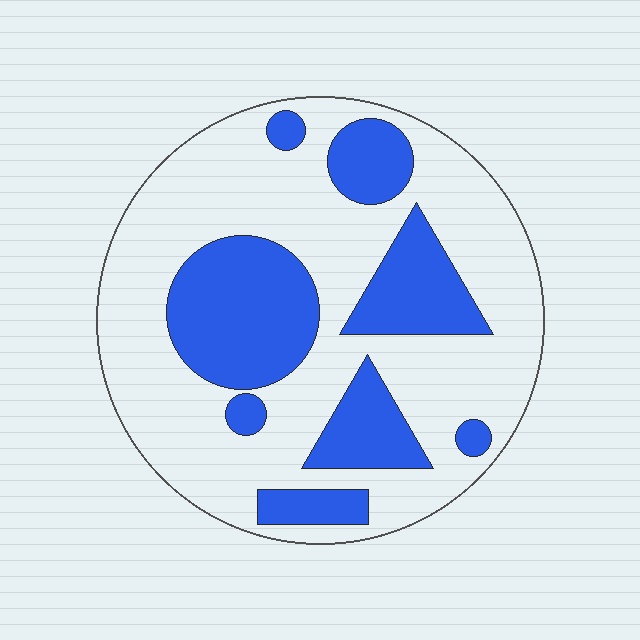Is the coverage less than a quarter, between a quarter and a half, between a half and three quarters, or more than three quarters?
Between a quarter and a half.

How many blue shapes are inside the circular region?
8.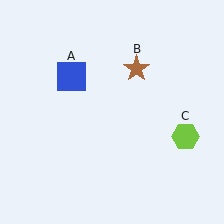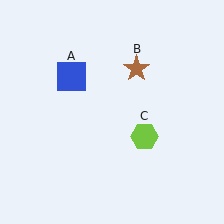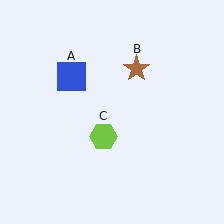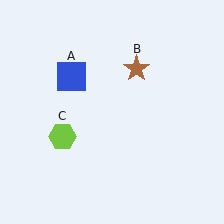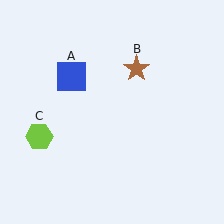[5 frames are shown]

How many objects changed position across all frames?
1 object changed position: lime hexagon (object C).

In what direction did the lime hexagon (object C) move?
The lime hexagon (object C) moved left.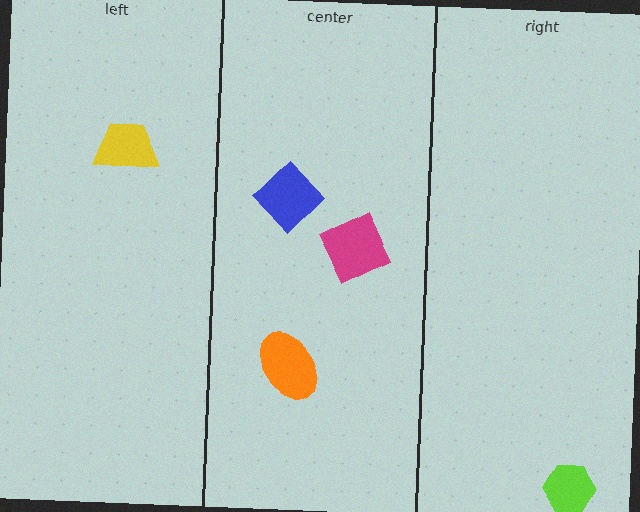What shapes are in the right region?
The lime hexagon.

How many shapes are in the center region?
3.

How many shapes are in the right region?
1.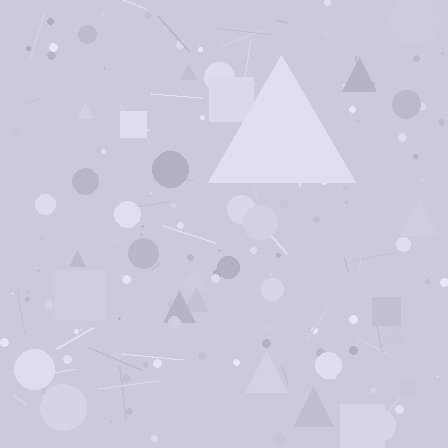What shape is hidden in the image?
A triangle is hidden in the image.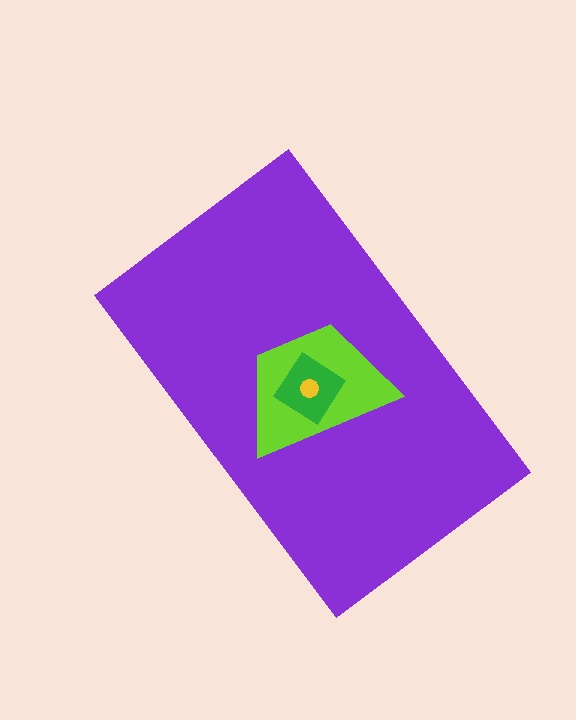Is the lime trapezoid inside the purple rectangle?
Yes.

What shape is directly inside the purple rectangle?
The lime trapezoid.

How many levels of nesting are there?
4.